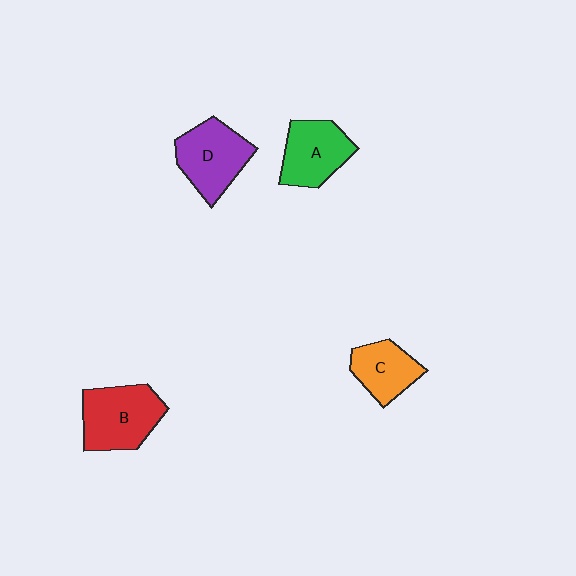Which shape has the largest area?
Shape B (red).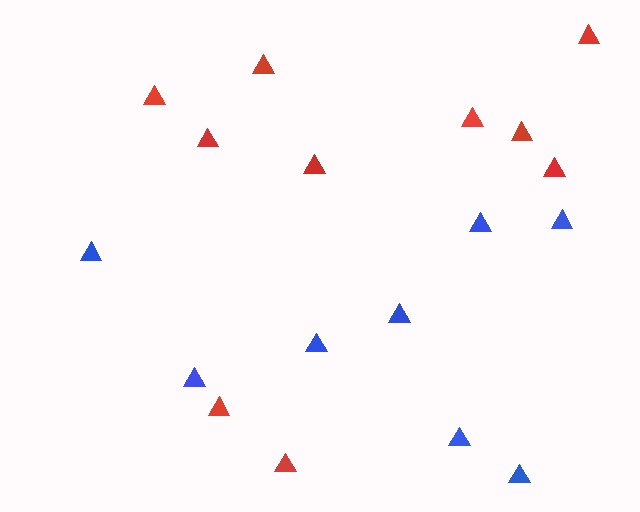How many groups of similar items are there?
There are 2 groups: one group of blue triangles (8) and one group of red triangles (10).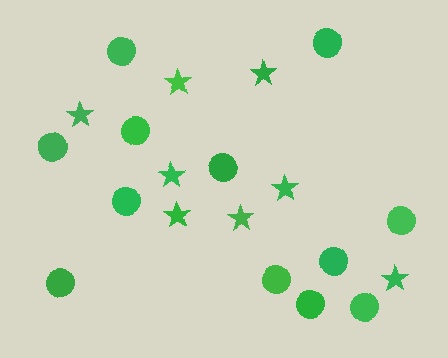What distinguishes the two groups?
There are 2 groups: one group of circles (12) and one group of stars (8).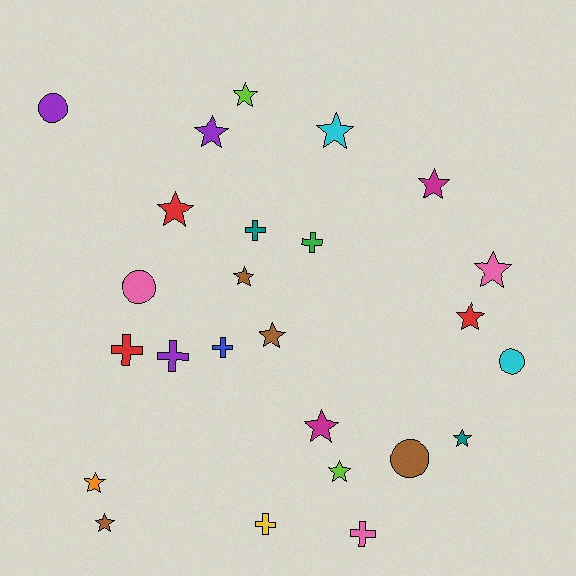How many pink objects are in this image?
There are 3 pink objects.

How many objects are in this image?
There are 25 objects.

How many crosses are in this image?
There are 7 crosses.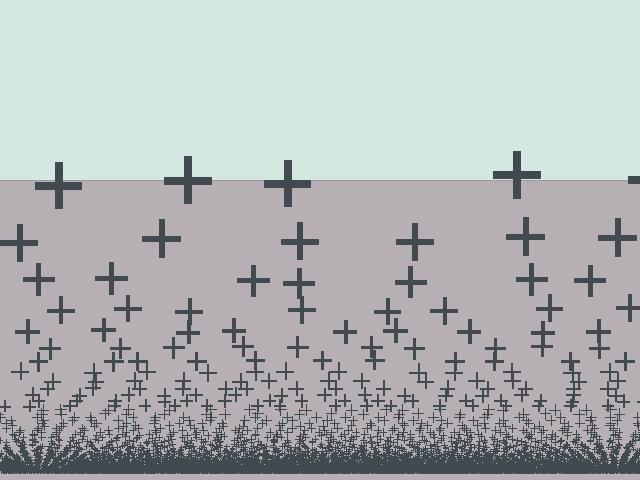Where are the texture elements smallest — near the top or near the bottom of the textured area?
Near the bottom.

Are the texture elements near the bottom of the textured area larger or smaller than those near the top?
Smaller. The gradient is inverted — elements near the bottom are smaller and denser.